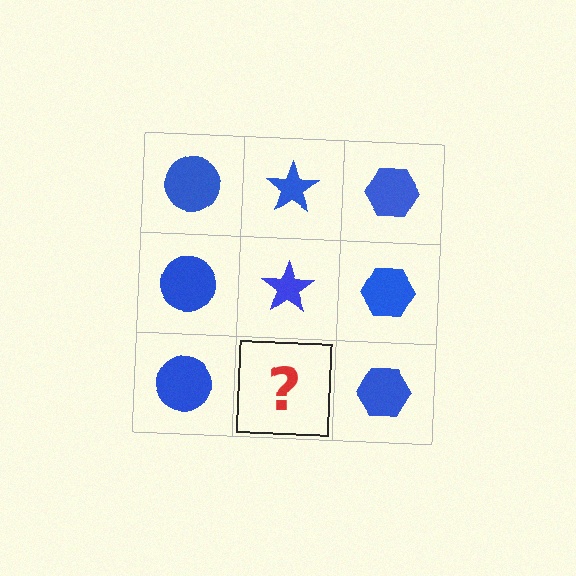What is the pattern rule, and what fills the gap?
The rule is that each column has a consistent shape. The gap should be filled with a blue star.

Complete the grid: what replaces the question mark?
The question mark should be replaced with a blue star.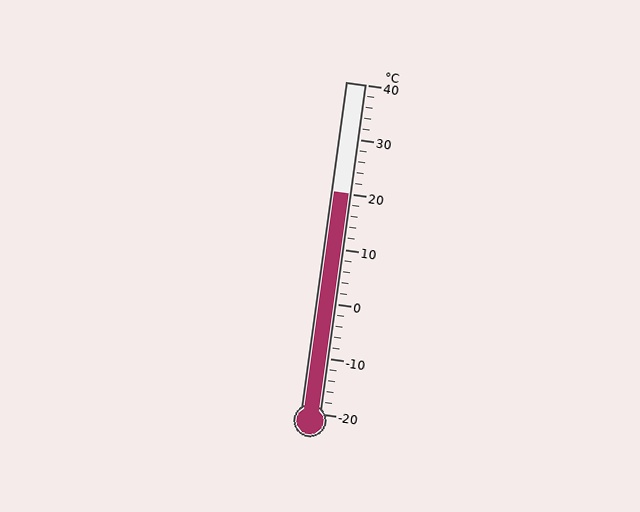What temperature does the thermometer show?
The thermometer shows approximately 20°C.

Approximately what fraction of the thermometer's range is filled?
The thermometer is filled to approximately 65% of its range.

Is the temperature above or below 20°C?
The temperature is at 20°C.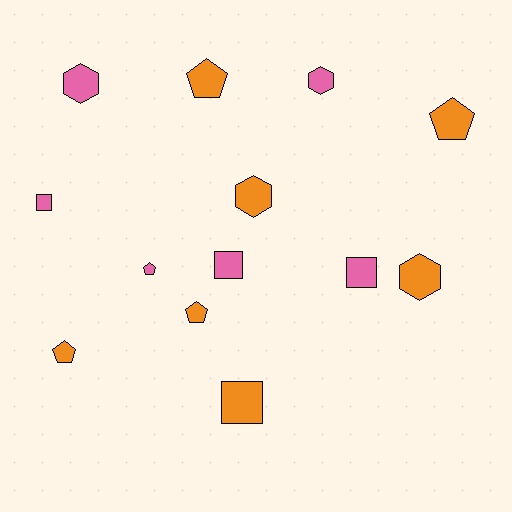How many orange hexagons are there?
There are 2 orange hexagons.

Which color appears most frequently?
Orange, with 7 objects.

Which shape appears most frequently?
Pentagon, with 5 objects.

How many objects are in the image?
There are 13 objects.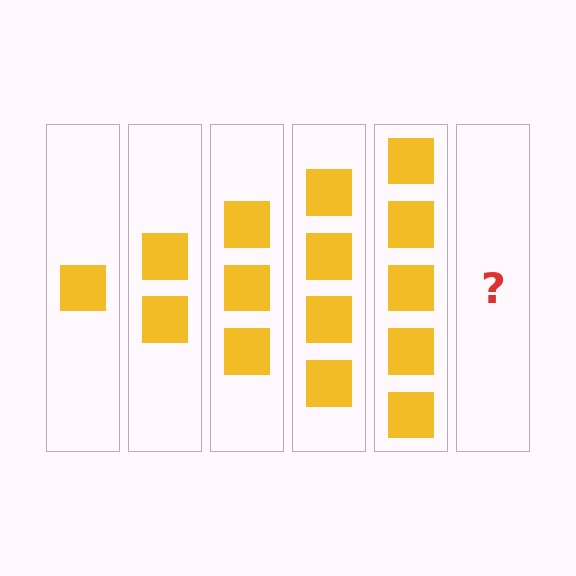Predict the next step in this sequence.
The next step is 6 squares.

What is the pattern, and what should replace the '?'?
The pattern is that each step adds one more square. The '?' should be 6 squares.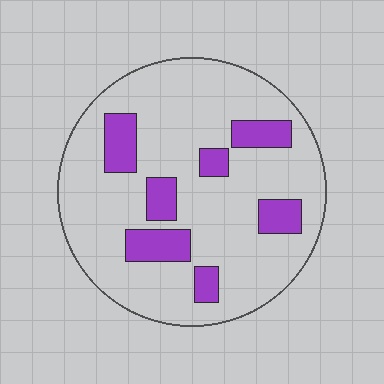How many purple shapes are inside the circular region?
7.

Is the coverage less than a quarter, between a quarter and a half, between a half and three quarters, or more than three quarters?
Less than a quarter.